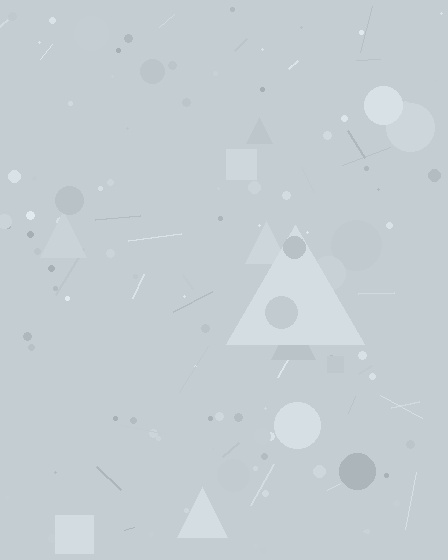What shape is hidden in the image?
A triangle is hidden in the image.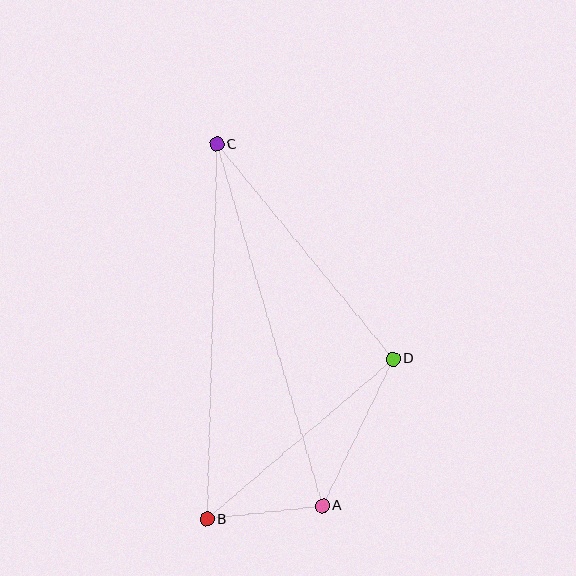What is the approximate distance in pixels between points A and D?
The distance between A and D is approximately 163 pixels.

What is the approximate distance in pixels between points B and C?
The distance between B and C is approximately 375 pixels.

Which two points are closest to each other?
Points A and B are closest to each other.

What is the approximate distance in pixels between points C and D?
The distance between C and D is approximately 278 pixels.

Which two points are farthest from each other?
Points A and C are farthest from each other.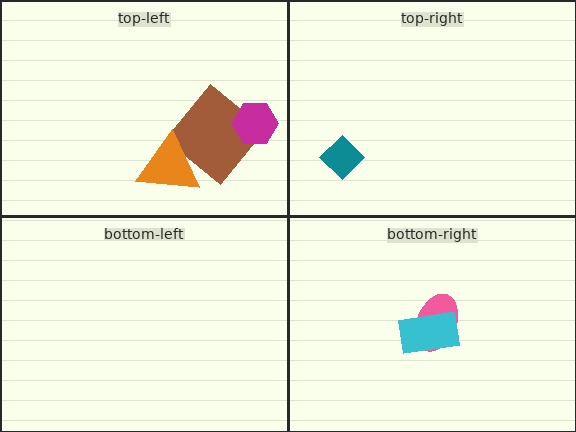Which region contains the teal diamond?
The top-right region.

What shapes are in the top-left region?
The brown diamond, the orange triangle, the magenta hexagon.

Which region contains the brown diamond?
The top-left region.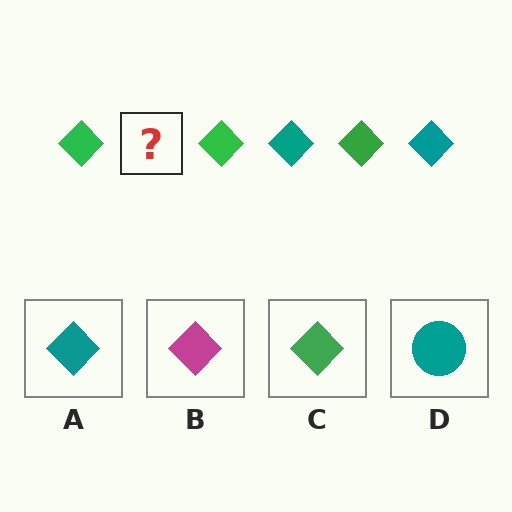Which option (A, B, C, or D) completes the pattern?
A.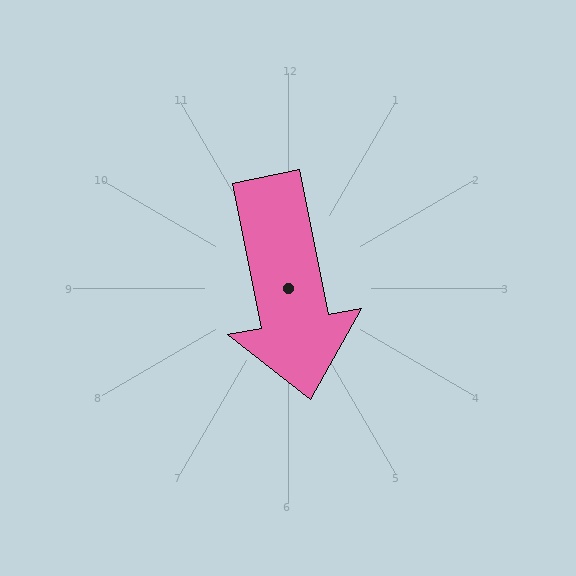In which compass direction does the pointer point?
South.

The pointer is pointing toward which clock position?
Roughly 6 o'clock.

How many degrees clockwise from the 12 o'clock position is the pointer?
Approximately 169 degrees.